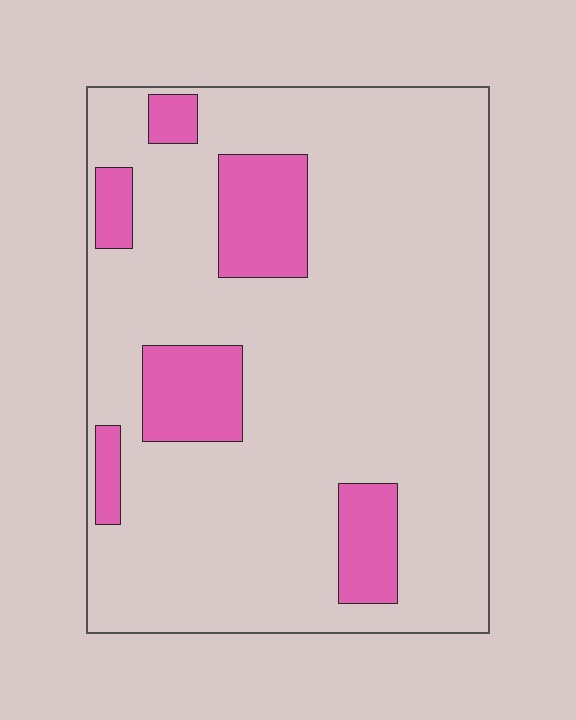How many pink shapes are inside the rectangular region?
6.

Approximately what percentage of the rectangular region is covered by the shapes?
Approximately 15%.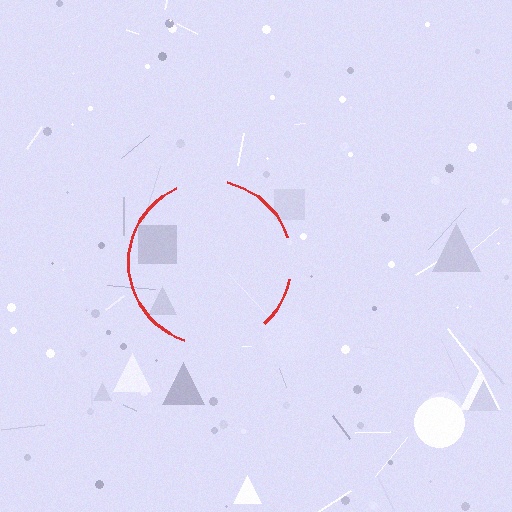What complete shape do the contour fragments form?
The contour fragments form a circle.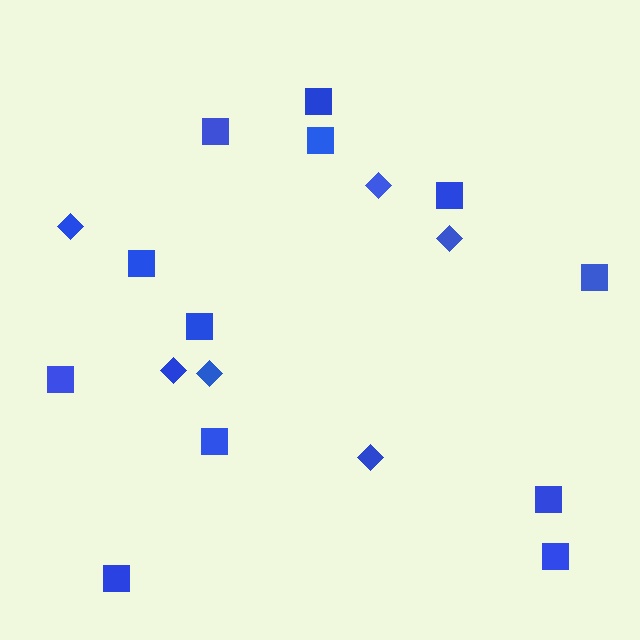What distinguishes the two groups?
There are 2 groups: one group of squares (12) and one group of diamonds (6).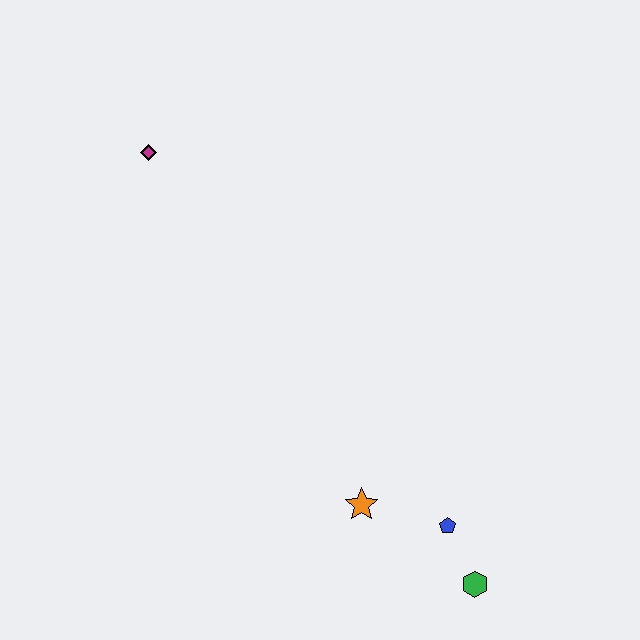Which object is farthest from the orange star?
The magenta diamond is farthest from the orange star.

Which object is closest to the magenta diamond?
The orange star is closest to the magenta diamond.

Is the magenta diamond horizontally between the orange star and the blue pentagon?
No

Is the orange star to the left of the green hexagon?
Yes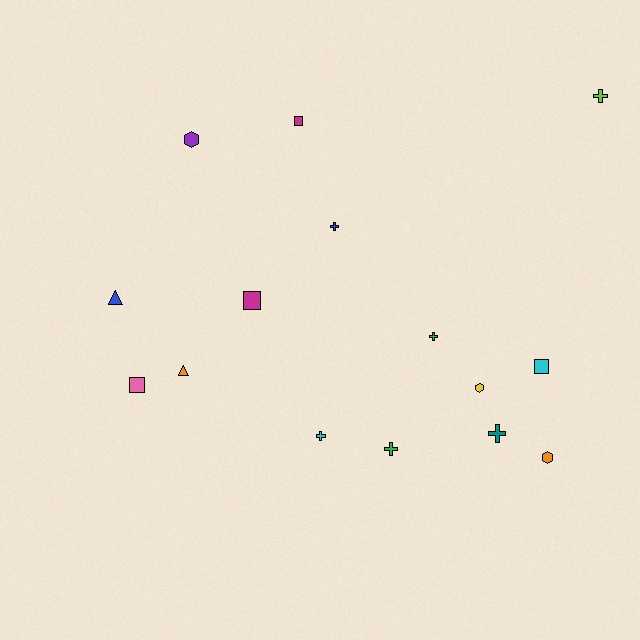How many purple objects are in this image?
There is 1 purple object.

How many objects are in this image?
There are 15 objects.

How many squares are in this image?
There are 4 squares.